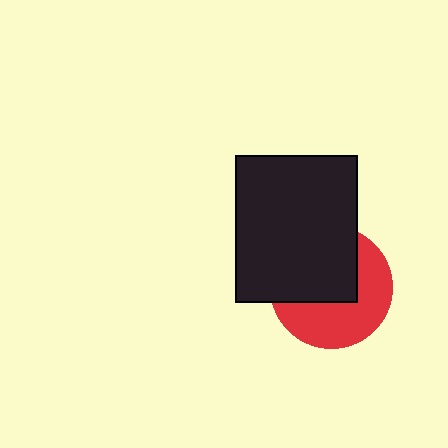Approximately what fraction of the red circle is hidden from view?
Roughly 50% of the red circle is hidden behind the black rectangle.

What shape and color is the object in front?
The object in front is a black rectangle.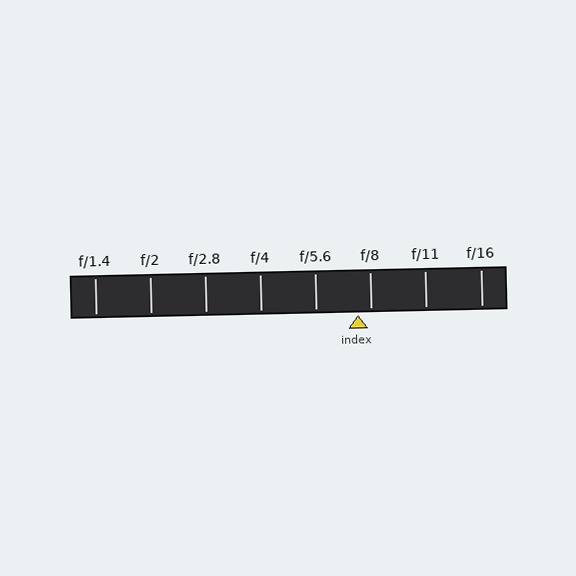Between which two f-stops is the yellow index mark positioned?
The index mark is between f/5.6 and f/8.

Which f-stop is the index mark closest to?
The index mark is closest to f/8.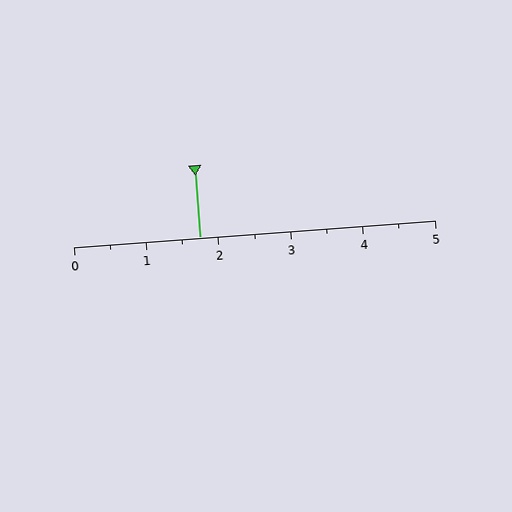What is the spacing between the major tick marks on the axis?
The major ticks are spaced 1 apart.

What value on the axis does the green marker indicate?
The marker indicates approximately 1.8.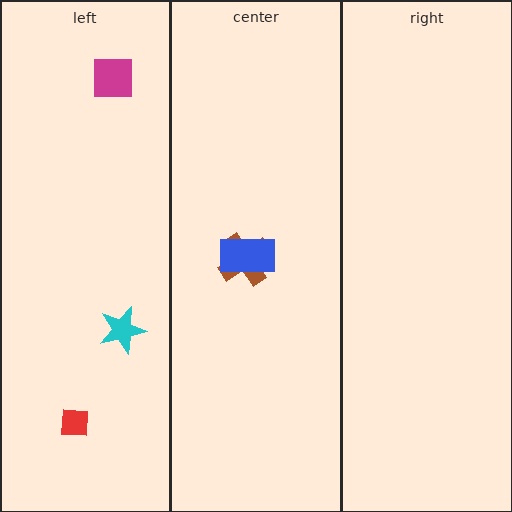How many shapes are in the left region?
3.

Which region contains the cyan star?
The left region.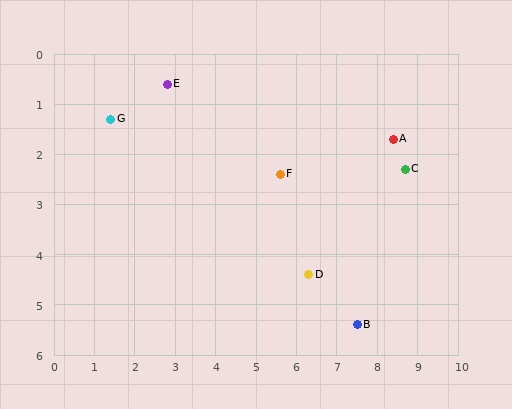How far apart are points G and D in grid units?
Points G and D are about 5.8 grid units apart.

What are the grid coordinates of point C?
Point C is at approximately (8.7, 2.3).